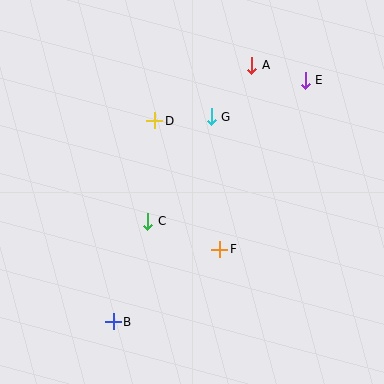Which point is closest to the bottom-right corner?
Point F is closest to the bottom-right corner.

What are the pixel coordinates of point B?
Point B is at (113, 322).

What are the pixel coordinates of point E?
Point E is at (305, 80).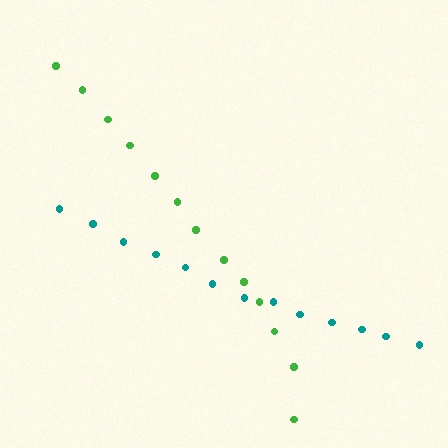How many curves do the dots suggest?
There are 2 distinct paths.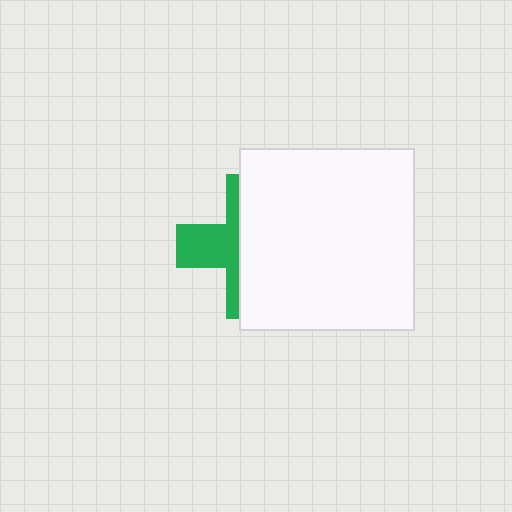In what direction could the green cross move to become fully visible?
The green cross could move left. That would shift it out from behind the white rectangle entirely.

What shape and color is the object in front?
The object in front is a white rectangle.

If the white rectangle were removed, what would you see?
You would see the complete green cross.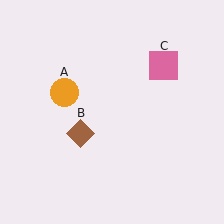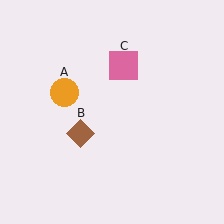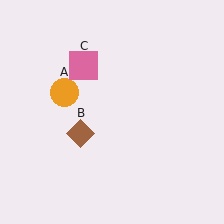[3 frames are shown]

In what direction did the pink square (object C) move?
The pink square (object C) moved left.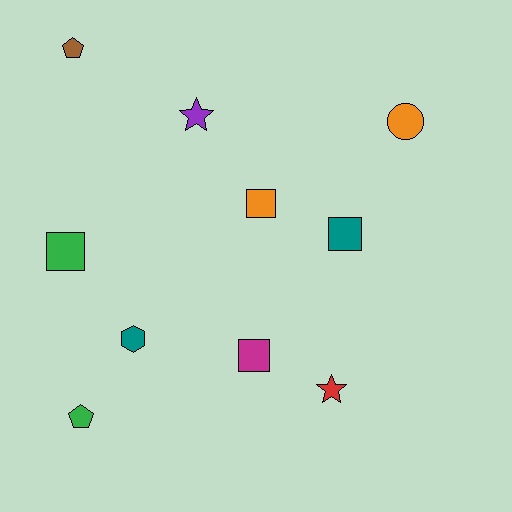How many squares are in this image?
There are 4 squares.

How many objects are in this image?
There are 10 objects.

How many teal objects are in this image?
There are 2 teal objects.